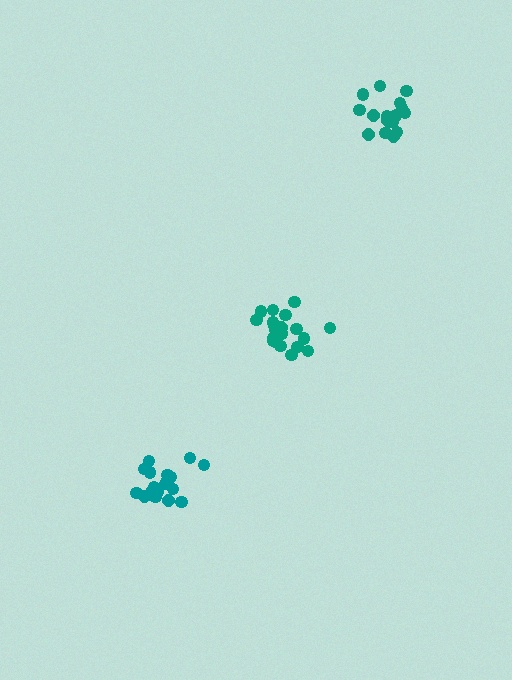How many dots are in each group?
Group 1: 20 dots, Group 2: 17 dots, Group 3: 20 dots (57 total).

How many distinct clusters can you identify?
There are 3 distinct clusters.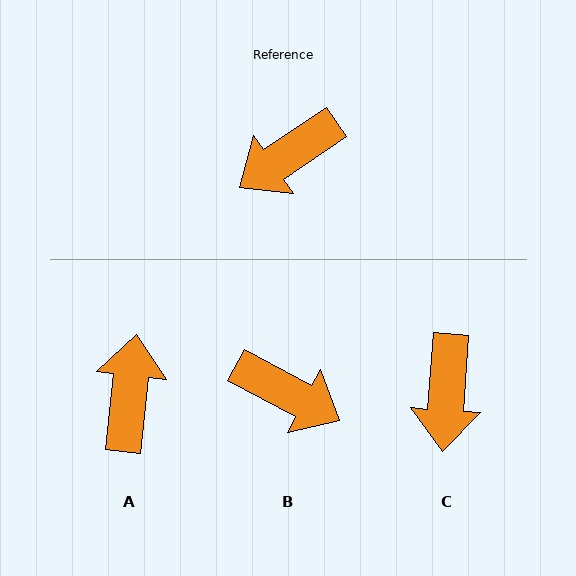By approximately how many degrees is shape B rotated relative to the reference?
Approximately 118 degrees counter-clockwise.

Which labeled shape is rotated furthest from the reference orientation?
A, about 130 degrees away.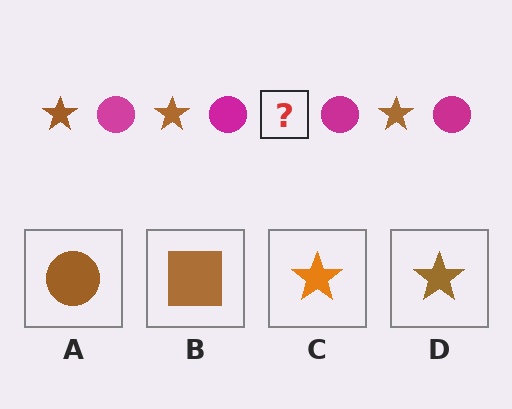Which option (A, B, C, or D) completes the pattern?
D.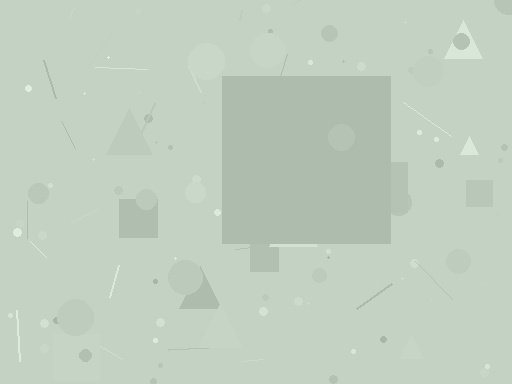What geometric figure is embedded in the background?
A square is embedded in the background.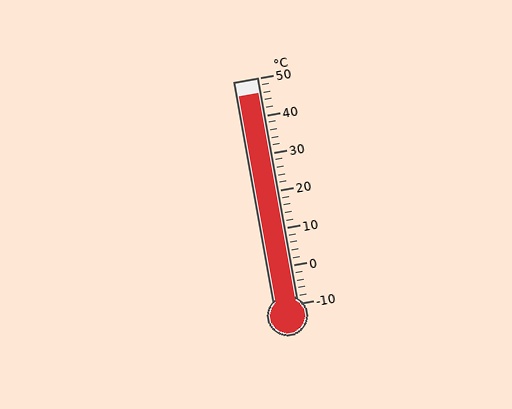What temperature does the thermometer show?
The thermometer shows approximately 46°C.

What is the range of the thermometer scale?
The thermometer scale ranges from -10°C to 50°C.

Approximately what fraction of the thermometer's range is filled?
The thermometer is filled to approximately 95% of its range.